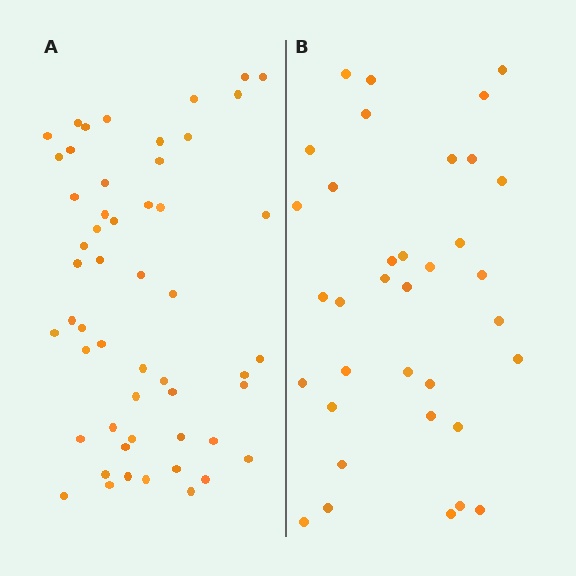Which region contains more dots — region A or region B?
Region A (the left region) has more dots.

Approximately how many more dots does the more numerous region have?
Region A has approximately 20 more dots than region B.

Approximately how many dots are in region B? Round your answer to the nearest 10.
About 40 dots. (The exact count is 35, which rounds to 40.)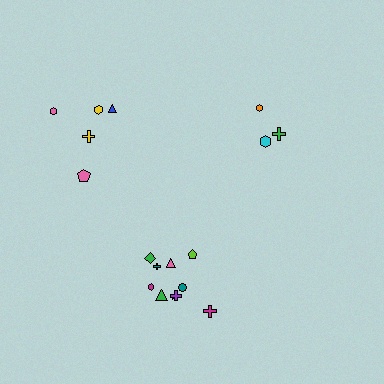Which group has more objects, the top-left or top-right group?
The top-left group.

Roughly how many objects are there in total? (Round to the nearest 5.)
Roughly 20 objects in total.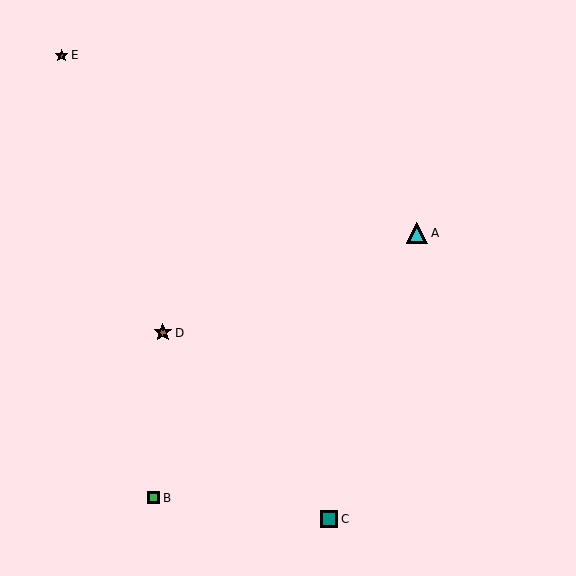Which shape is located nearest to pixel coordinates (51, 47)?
The red star (labeled E) at (62, 55) is nearest to that location.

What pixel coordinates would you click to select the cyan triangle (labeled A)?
Click at (417, 233) to select the cyan triangle A.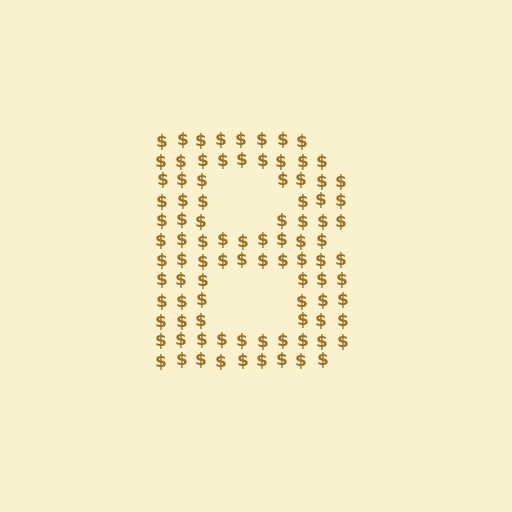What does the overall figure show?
The overall figure shows the letter B.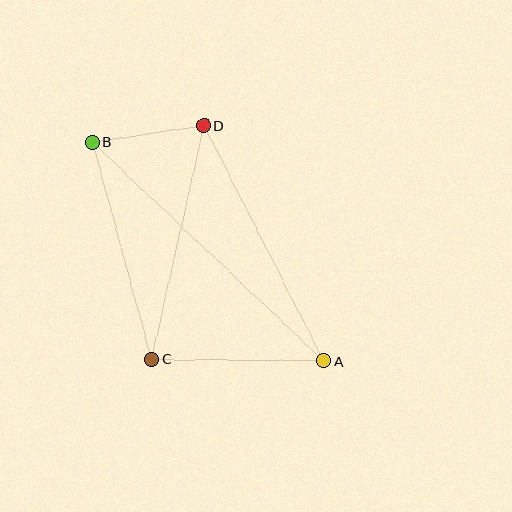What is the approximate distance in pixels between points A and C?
The distance between A and C is approximately 172 pixels.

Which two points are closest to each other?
Points B and D are closest to each other.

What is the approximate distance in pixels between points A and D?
The distance between A and D is approximately 264 pixels.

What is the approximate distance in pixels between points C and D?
The distance between C and D is approximately 240 pixels.